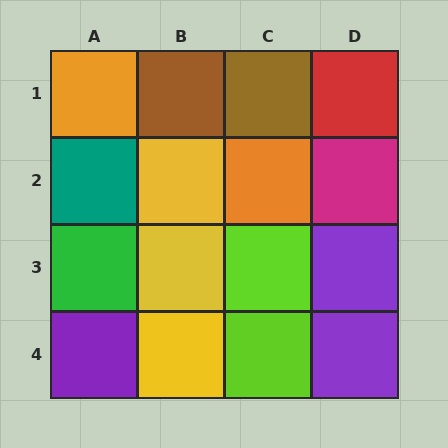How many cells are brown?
2 cells are brown.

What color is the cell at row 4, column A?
Purple.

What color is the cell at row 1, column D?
Red.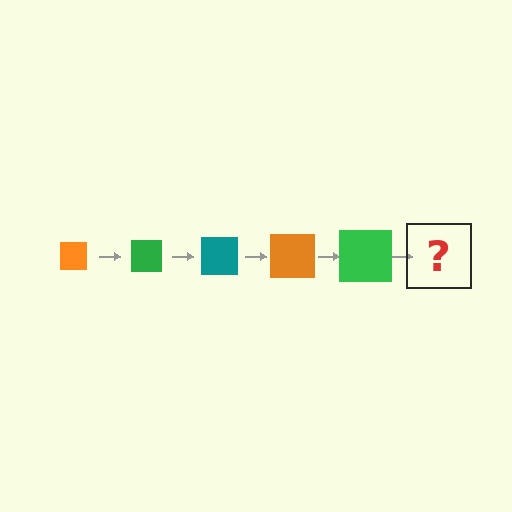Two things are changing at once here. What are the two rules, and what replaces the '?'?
The two rules are that the square grows larger each step and the color cycles through orange, green, and teal. The '?' should be a teal square, larger than the previous one.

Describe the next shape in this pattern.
It should be a teal square, larger than the previous one.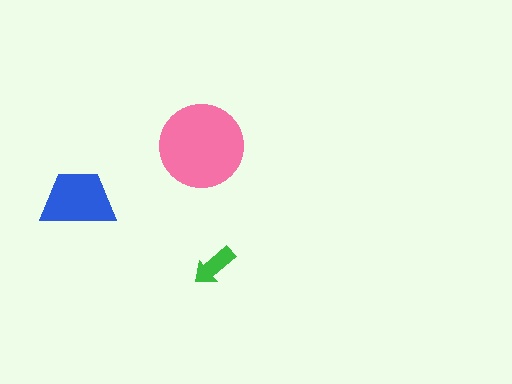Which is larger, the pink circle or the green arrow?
The pink circle.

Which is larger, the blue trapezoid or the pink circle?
The pink circle.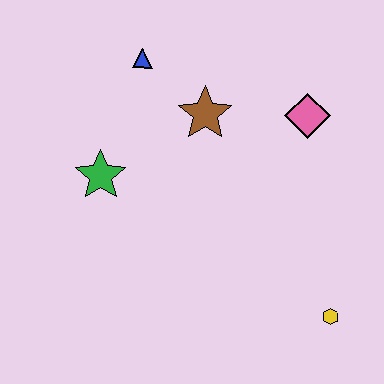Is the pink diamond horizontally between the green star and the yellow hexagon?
Yes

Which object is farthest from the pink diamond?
The green star is farthest from the pink diamond.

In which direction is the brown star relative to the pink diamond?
The brown star is to the left of the pink diamond.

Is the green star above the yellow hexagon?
Yes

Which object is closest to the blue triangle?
The brown star is closest to the blue triangle.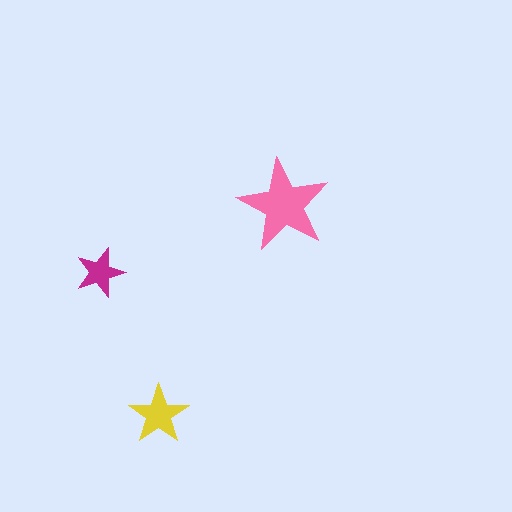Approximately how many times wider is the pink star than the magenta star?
About 2 times wider.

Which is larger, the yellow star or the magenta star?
The yellow one.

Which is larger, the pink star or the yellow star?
The pink one.